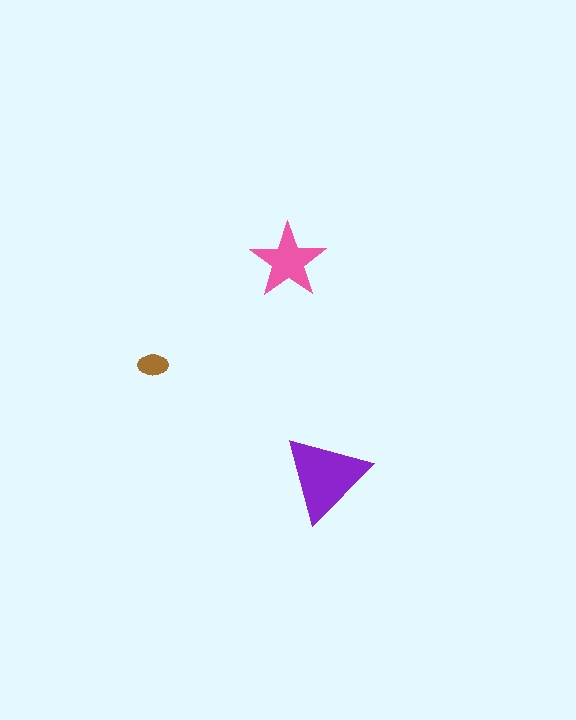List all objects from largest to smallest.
The purple triangle, the pink star, the brown ellipse.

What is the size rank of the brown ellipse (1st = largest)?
3rd.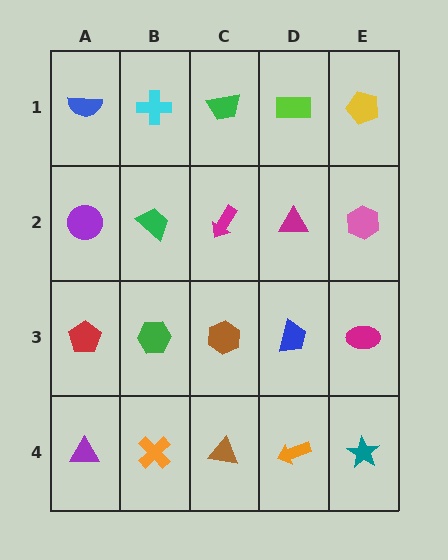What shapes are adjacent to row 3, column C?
A magenta arrow (row 2, column C), a brown triangle (row 4, column C), a green hexagon (row 3, column B), a blue trapezoid (row 3, column D).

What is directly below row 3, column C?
A brown triangle.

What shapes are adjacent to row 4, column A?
A red pentagon (row 3, column A), an orange cross (row 4, column B).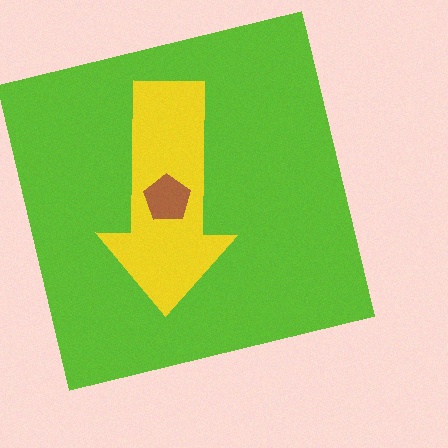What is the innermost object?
The brown pentagon.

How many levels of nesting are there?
3.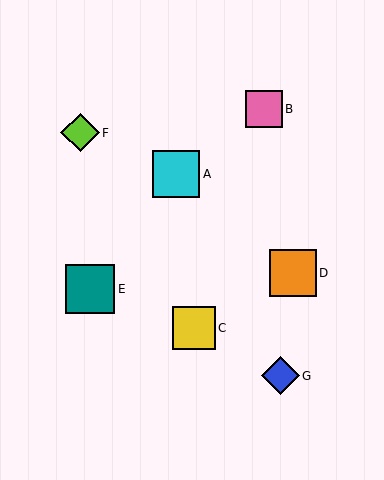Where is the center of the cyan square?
The center of the cyan square is at (176, 174).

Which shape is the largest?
The teal square (labeled E) is the largest.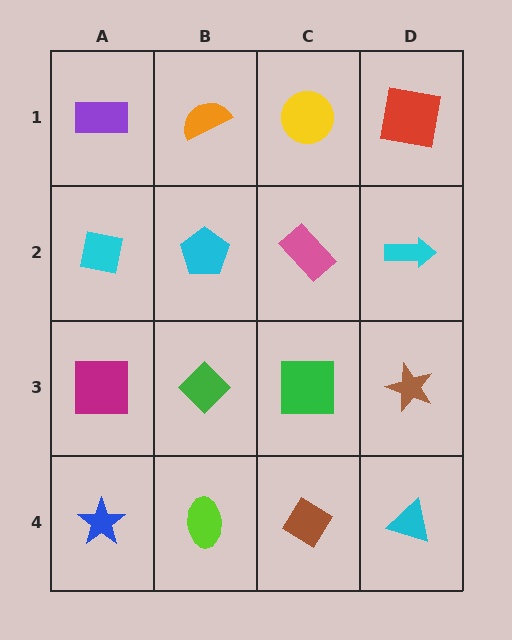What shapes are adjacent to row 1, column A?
A cyan square (row 2, column A), an orange semicircle (row 1, column B).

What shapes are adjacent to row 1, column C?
A pink rectangle (row 2, column C), an orange semicircle (row 1, column B), a red square (row 1, column D).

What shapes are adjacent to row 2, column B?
An orange semicircle (row 1, column B), a green diamond (row 3, column B), a cyan square (row 2, column A), a pink rectangle (row 2, column C).